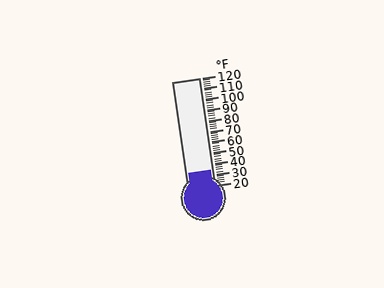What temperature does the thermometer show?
The thermometer shows approximately 34°F.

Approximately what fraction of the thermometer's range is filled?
The thermometer is filled to approximately 15% of its range.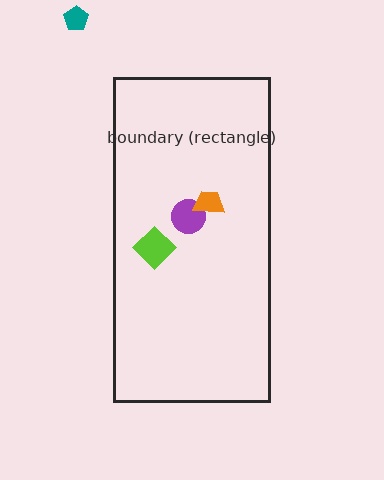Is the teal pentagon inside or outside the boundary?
Outside.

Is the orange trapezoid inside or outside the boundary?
Inside.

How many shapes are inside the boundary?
3 inside, 1 outside.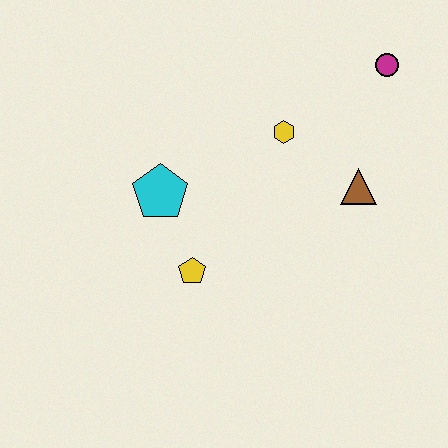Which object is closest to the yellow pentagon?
The cyan pentagon is closest to the yellow pentagon.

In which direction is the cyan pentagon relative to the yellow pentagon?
The cyan pentagon is above the yellow pentagon.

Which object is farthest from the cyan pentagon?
The magenta circle is farthest from the cyan pentagon.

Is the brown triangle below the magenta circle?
Yes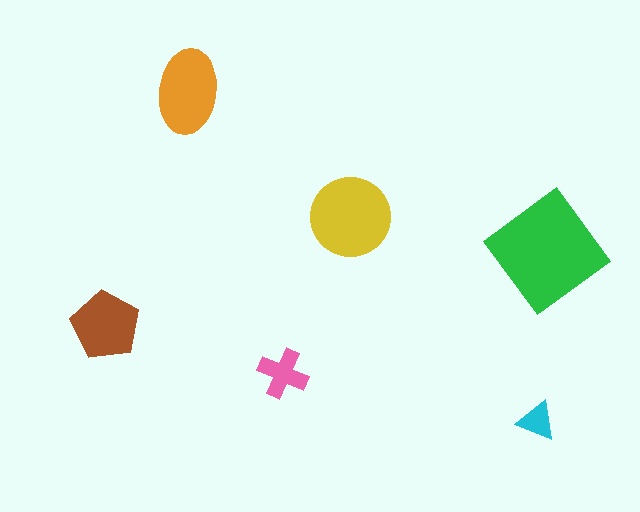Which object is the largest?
The green diamond.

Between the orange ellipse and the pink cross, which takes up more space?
The orange ellipse.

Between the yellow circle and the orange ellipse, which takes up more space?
The yellow circle.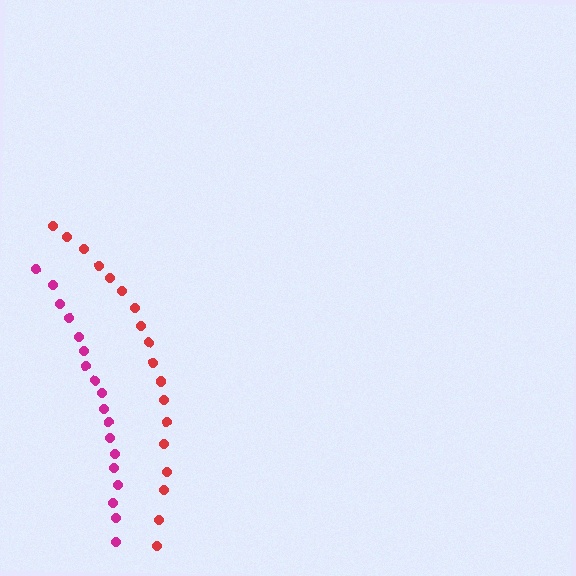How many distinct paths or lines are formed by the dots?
There are 2 distinct paths.